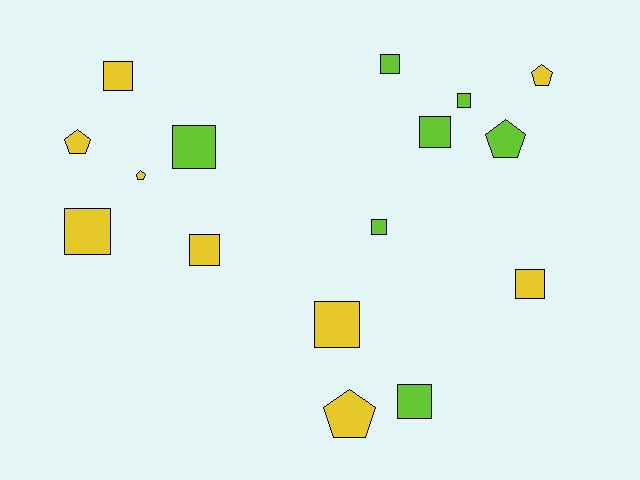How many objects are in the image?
There are 16 objects.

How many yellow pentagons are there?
There are 4 yellow pentagons.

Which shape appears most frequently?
Square, with 11 objects.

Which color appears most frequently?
Yellow, with 9 objects.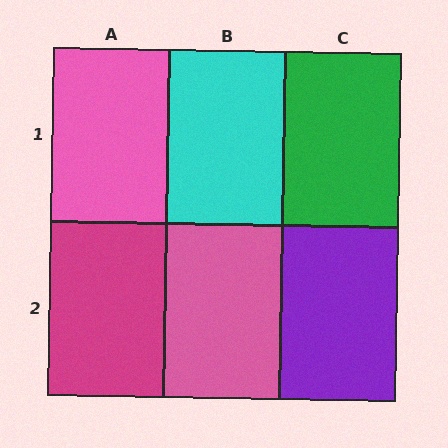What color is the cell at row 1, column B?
Cyan.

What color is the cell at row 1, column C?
Green.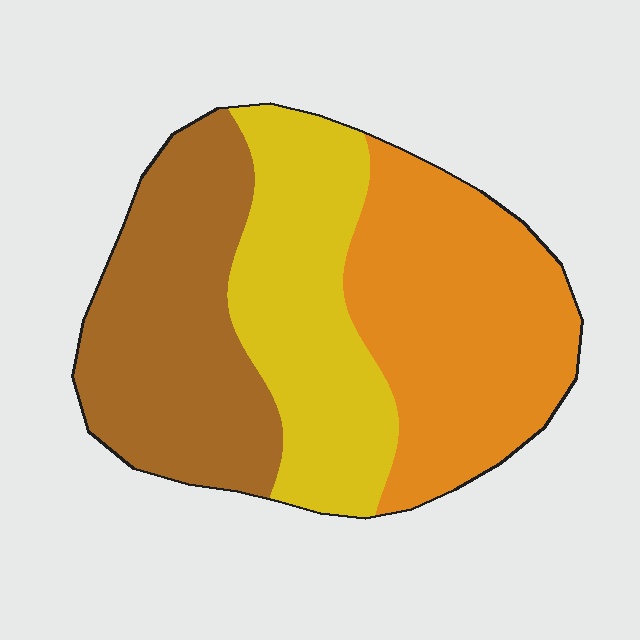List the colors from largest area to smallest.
From largest to smallest: orange, brown, yellow.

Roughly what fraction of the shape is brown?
Brown covers roughly 35% of the shape.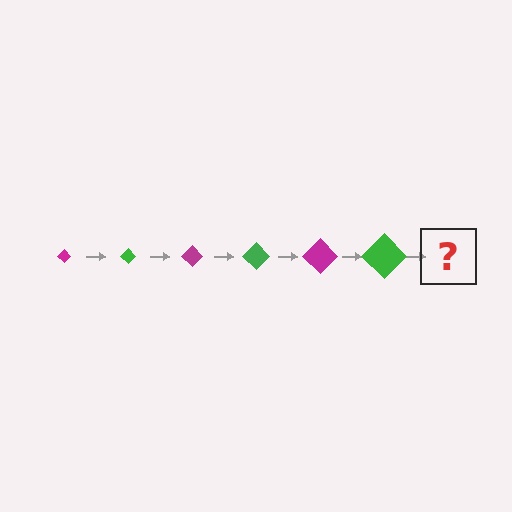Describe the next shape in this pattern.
It should be a magenta diamond, larger than the previous one.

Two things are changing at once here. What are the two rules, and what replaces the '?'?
The two rules are that the diamond grows larger each step and the color cycles through magenta and green. The '?' should be a magenta diamond, larger than the previous one.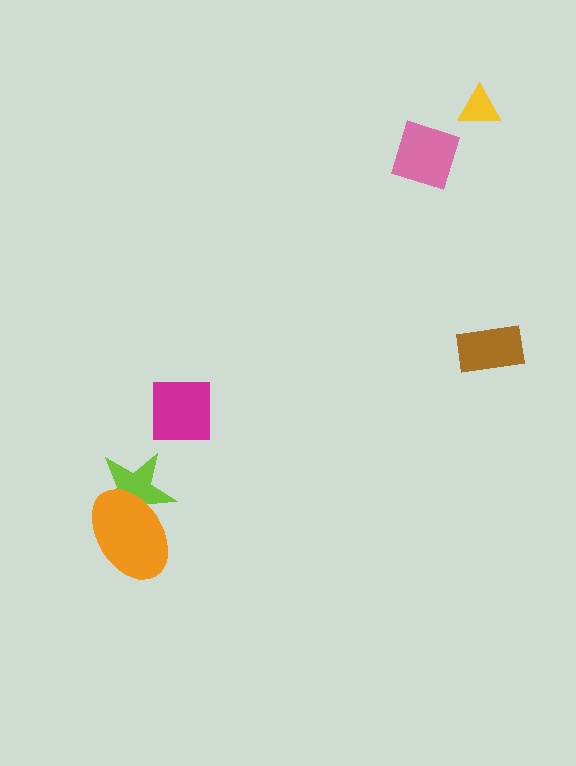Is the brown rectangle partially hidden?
No, no other shape covers it.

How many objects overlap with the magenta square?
0 objects overlap with the magenta square.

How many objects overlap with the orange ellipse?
1 object overlaps with the orange ellipse.